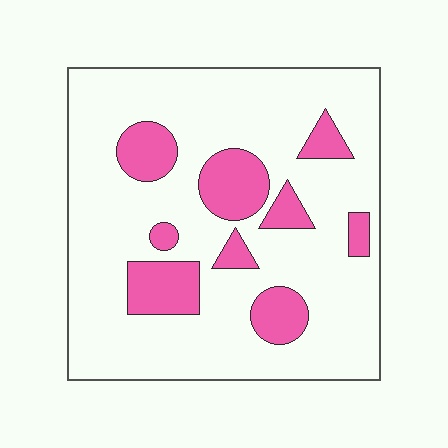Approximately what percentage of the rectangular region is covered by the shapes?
Approximately 20%.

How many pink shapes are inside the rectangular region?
9.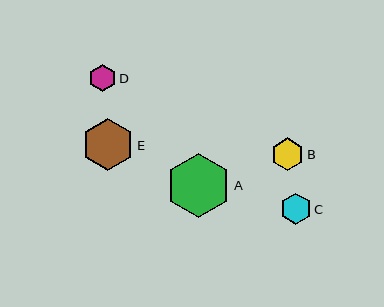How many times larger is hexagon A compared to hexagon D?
Hexagon A is approximately 2.3 times the size of hexagon D.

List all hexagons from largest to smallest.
From largest to smallest: A, E, B, C, D.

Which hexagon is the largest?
Hexagon A is the largest with a size of approximately 64 pixels.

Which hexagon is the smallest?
Hexagon D is the smallest with a size of approximately 28 pixels.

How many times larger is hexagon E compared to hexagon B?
Hexagon E is approximately 1.6 times the size of hexagon B.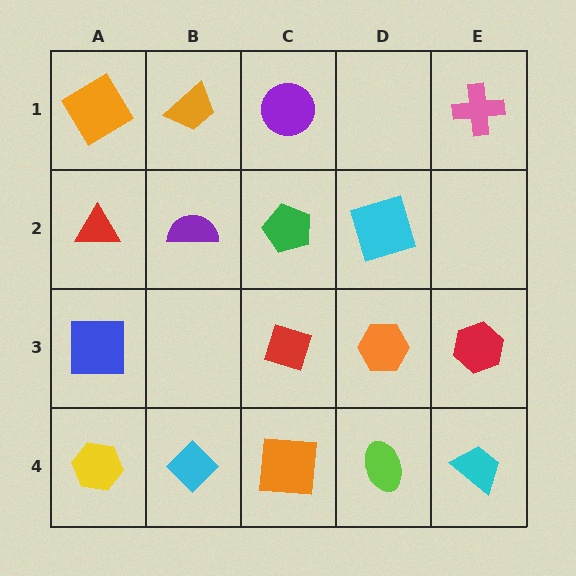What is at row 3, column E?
A red hexagon.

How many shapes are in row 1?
4 shapes.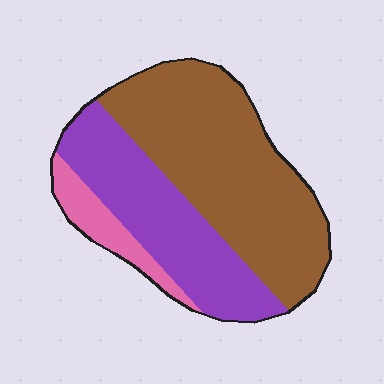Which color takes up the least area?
Pink, at roughly 10%.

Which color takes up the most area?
Brown, at roughly 55%.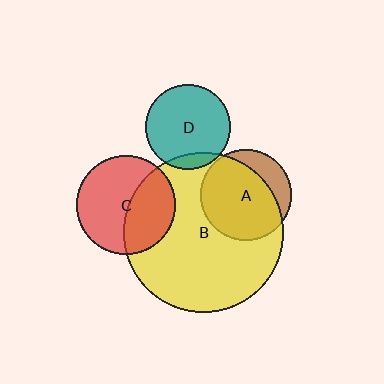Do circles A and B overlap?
Yes.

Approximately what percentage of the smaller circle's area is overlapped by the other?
Approximately 75%.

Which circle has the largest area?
Circle B (yellow).